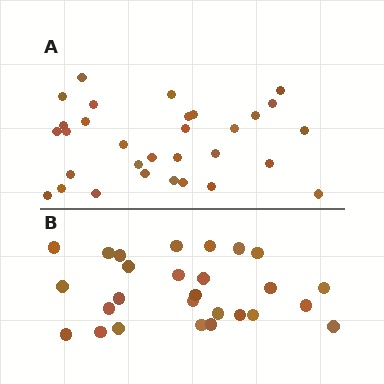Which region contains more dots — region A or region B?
Region A (the top region) has more dots.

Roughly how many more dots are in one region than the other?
Region A has about 4 more dots than region B.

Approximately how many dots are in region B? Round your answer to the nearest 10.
About 30 dots. (The exact count is 27, which rounds to 30.)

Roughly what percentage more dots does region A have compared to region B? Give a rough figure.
About 15% more.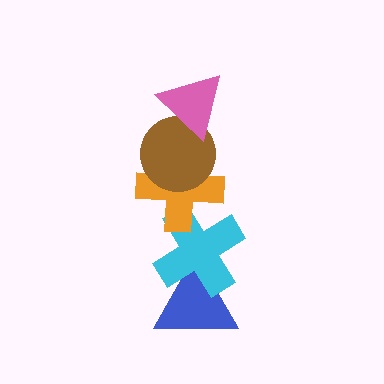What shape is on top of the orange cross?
The brown circle is on top of the orange cross.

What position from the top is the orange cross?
The orange cross is 3rd from the top.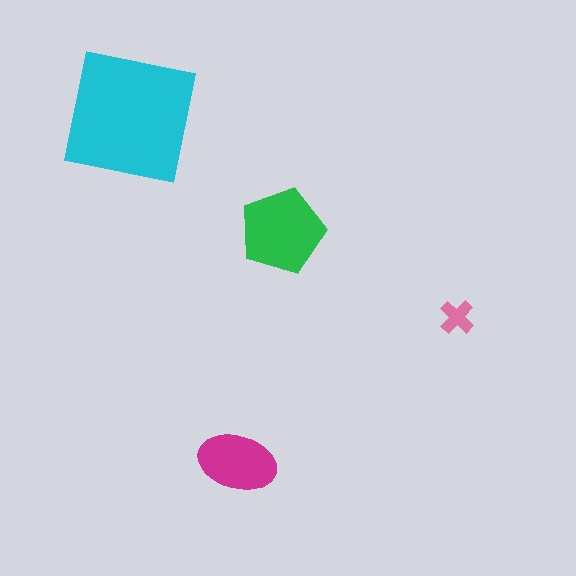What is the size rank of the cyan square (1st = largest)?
1st.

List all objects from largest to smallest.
The cyan square, the green pentagon, the magenta ellipse, the pink cross.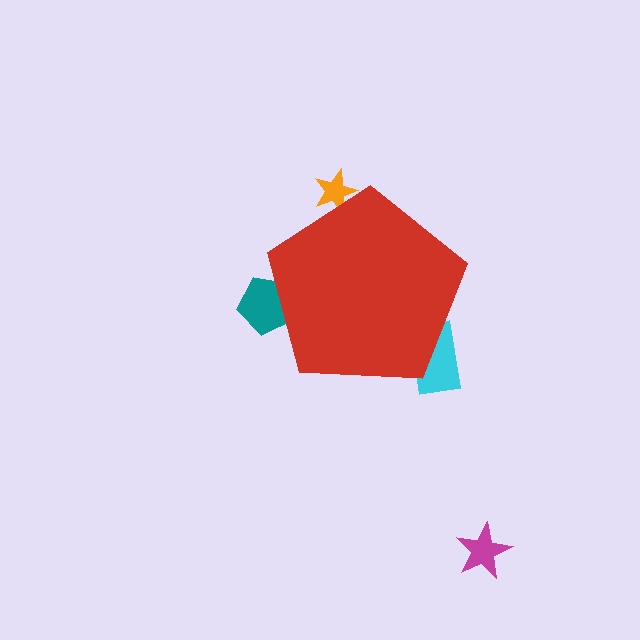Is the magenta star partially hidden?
No, the magenta star is fully visible.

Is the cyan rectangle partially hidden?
Yes, the cyan rectangle is partially hidden behind the red pentagon.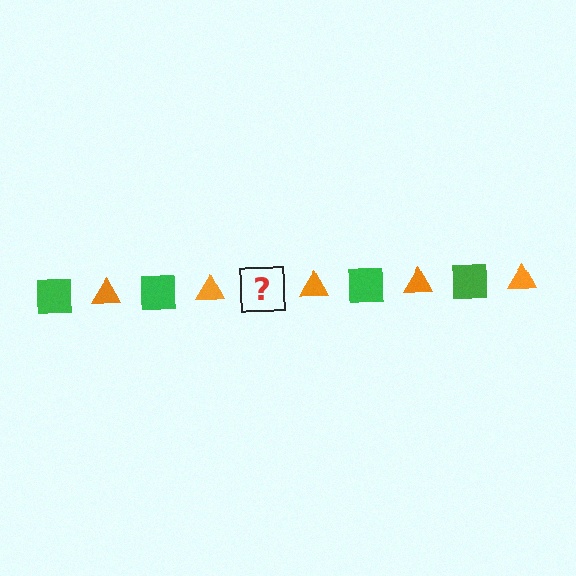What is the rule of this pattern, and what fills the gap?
The rule is that the pattern alternates between green square and orange triangle. The gap should be filled with a green square.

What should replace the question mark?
The question mark should be replaced with a green square.